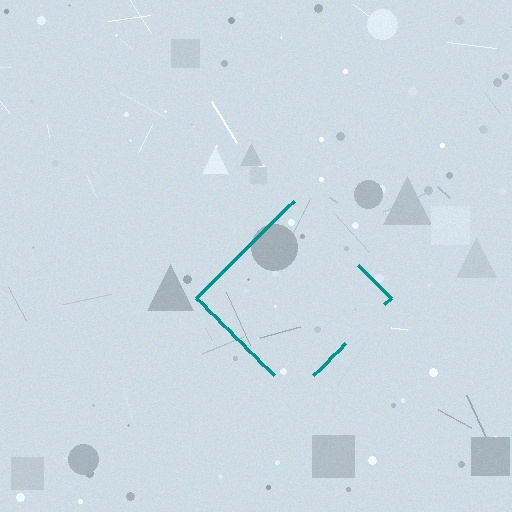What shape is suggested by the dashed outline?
The dashed outline suggests a diamond.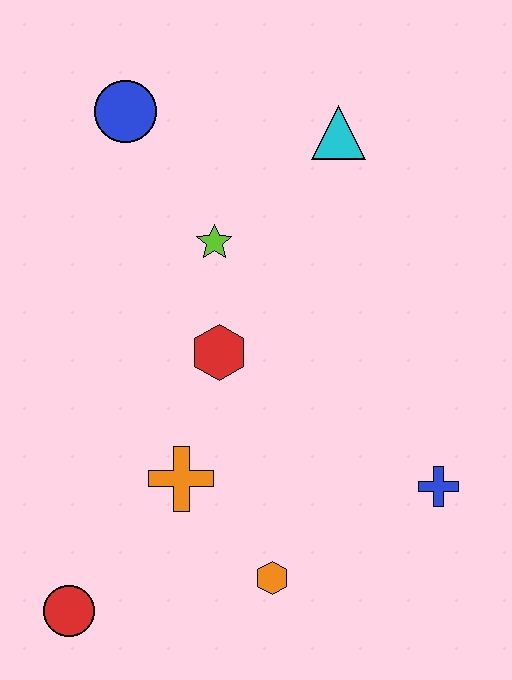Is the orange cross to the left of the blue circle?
No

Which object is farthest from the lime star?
The red circle is farthest from the lime star.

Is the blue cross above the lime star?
No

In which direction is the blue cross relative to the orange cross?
The blue cross is to the right of the orange cross.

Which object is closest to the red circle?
The orange cross is closest to the red circle.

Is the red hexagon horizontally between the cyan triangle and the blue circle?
Yes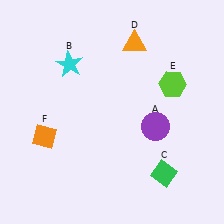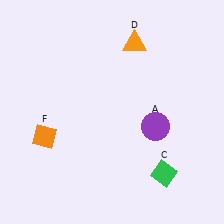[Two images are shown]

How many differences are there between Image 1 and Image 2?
There are 2 differences between the two images.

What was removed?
The lime hexagon (E), the cyan star (B) were removed in Image 2.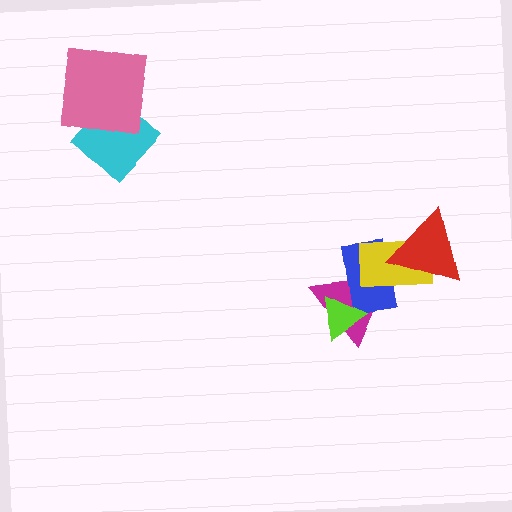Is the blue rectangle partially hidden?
Yes, it is partially covered by another shape.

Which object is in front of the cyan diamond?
The pink square is in front of the cyan diamond.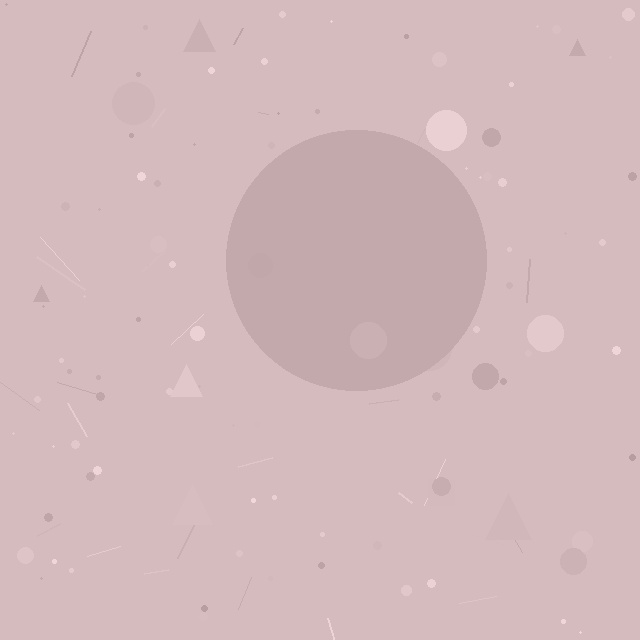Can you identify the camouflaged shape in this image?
The camouflaged shape is a circle.